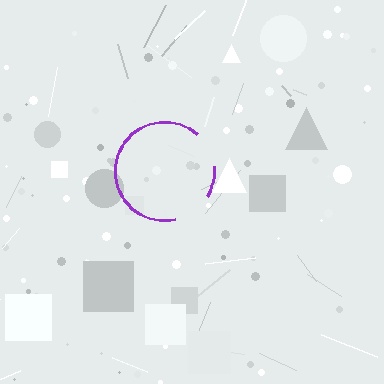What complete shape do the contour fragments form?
The contour fragments form a circle.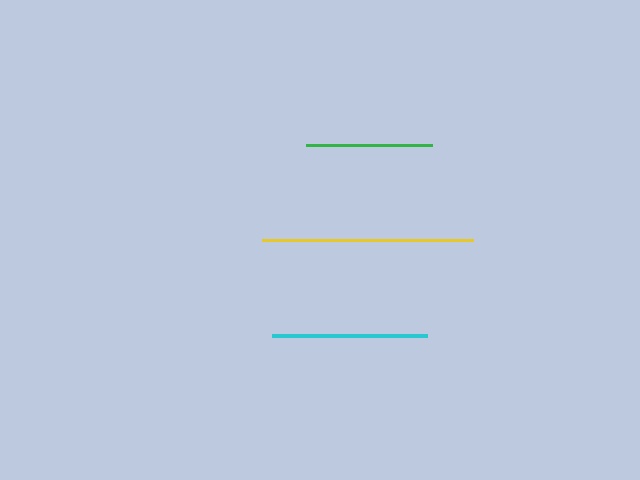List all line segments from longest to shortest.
From longest to shortest: yellow, cyan, green.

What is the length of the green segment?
The green segment is approximately 126 pixels long.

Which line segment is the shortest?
The green line is the shortest at approximately 126 pixels.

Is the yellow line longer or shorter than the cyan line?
The yellow line is longer than the cyan line.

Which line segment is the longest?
The yellow line is the longest at approximately 211 pixels.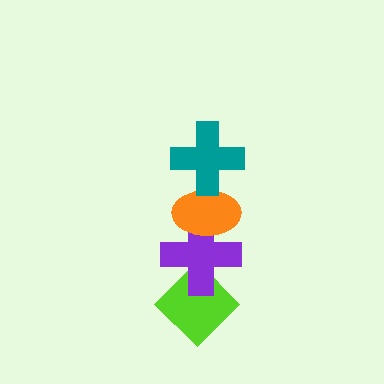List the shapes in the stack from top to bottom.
From top to bottom: the teal cross, the orange ellipse, the purple cross, the lime diamond.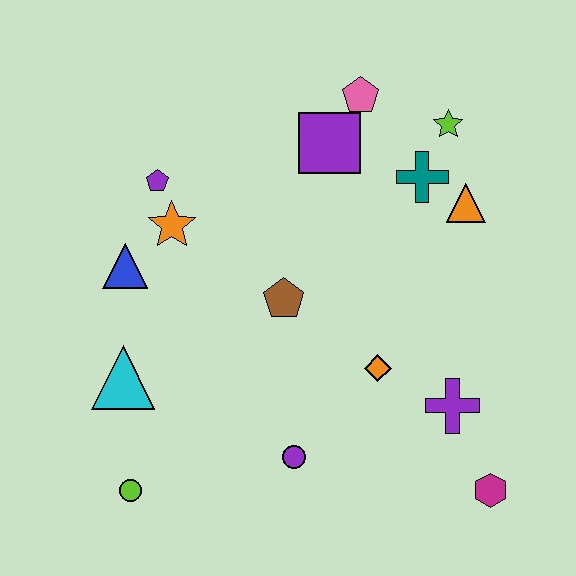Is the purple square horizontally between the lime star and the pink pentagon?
No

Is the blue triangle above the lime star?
No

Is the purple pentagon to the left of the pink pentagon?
Yes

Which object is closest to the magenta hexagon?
The purple cross is closest to the magenta hexagon.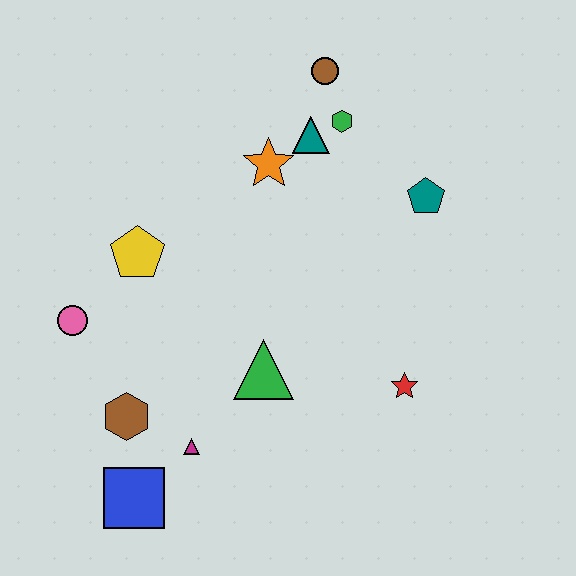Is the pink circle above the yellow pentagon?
No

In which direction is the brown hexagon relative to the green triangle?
The brown hexagon is to the left of the green triangle.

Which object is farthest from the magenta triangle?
The brown circle is farthest from the magenta triangle.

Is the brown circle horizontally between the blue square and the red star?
Yes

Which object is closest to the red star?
The green triangle is closest to the red star.